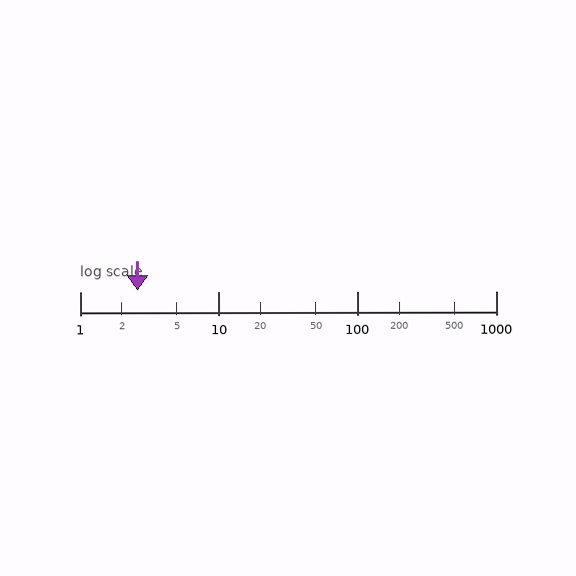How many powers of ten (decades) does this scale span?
The scale spans 3 decades, from 1 to 1000.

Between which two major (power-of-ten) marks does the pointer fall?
The pointer is between 1 and 10.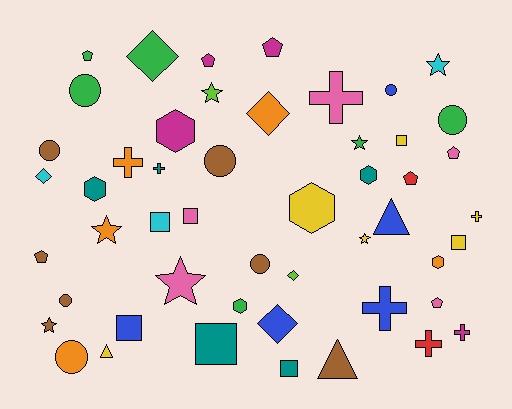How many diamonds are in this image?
There are 5 diamonds.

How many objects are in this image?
There are 50 objects.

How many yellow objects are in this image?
There are 6 yellow objects.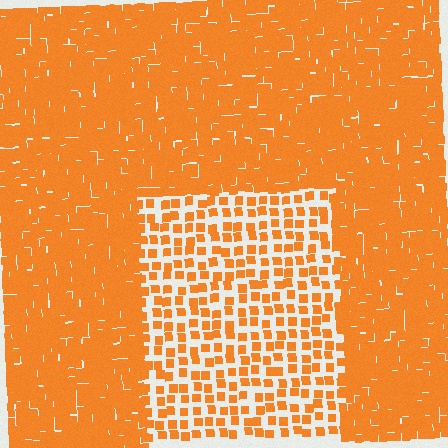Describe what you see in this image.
The image contains small orange elements arranged at two different densities. A rectangle-shaped region is visible where the elements are less densely packed than the surrounding area.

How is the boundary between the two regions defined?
The boundary is defined by a change in element density (approximately 2.5x ratio). All elements are the same color, size, and shape.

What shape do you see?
I see a rectangle.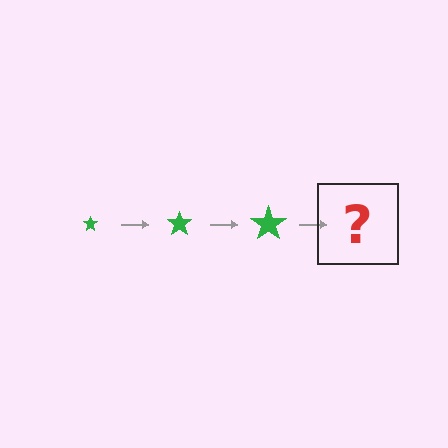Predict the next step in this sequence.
The next step is a green star, larger than the previous one.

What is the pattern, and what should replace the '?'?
The pattern is that the star gets progressively larger each step. The '?' should be a green star, larger than the previous one.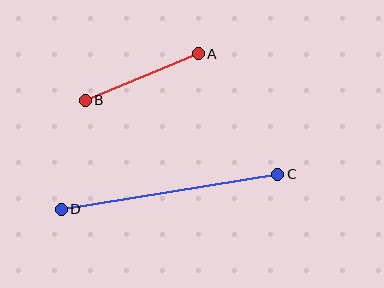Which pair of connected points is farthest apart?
Points C and D are farthest apart.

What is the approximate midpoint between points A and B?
The midpoint is at approximately (142, 77) pixels.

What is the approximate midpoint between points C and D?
The midpoint is at approximately (169, 192) pixels.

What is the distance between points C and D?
The distance is approximately 219 pixels.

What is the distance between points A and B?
The distance is approximately 122 pixels.